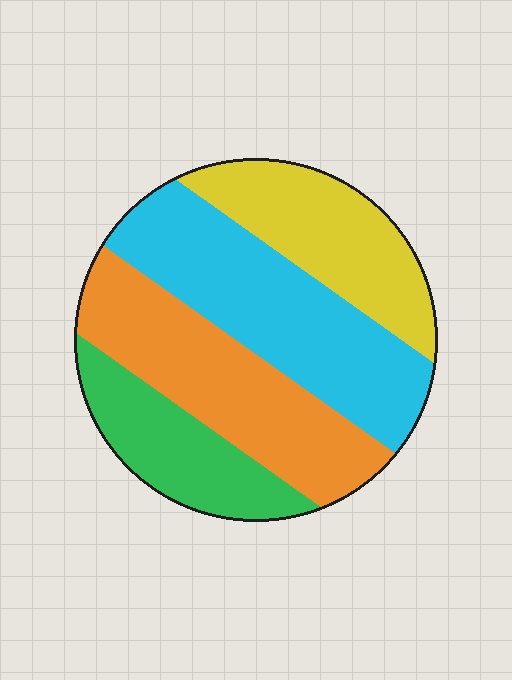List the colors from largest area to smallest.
From largest to smallest: cyan, orange, yellow, green.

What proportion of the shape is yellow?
Yellow takes up between a sixth and a third of the shape.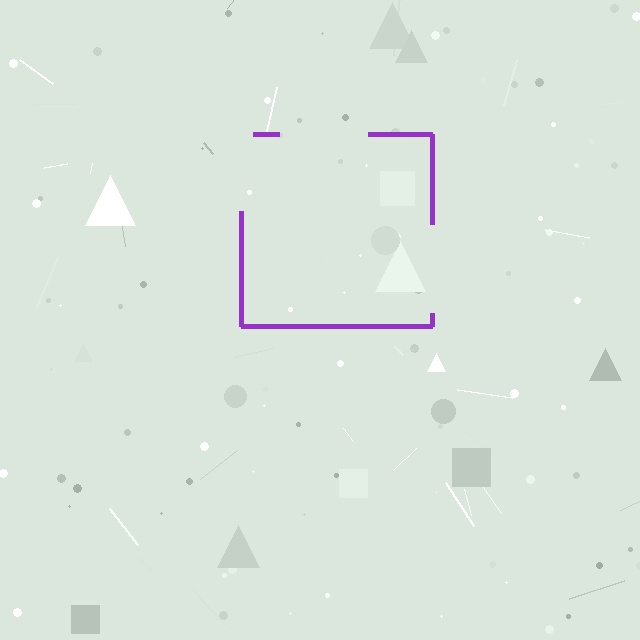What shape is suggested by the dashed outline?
The dashed outline suggests a square.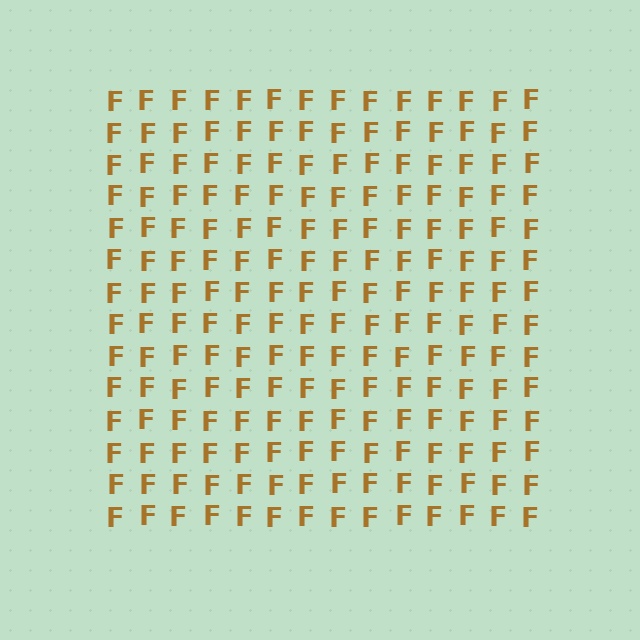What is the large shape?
The large shape is a square.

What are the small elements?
The small elements are letter F's.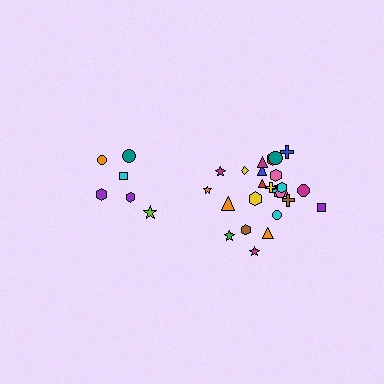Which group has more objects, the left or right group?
The right group.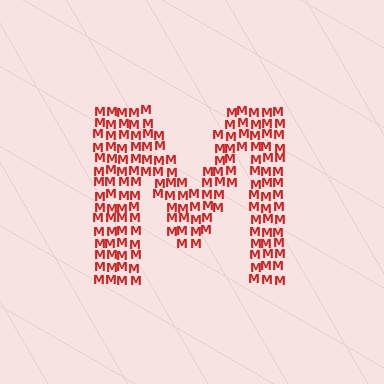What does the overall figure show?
The overall figure shows the letter M.